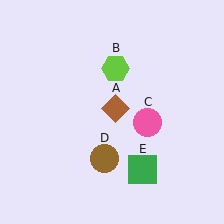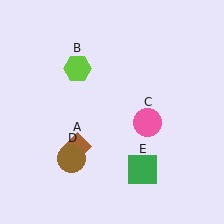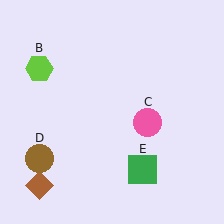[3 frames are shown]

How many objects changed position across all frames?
3 objects changed position: brown diamond (object A), lime hexagon (object B), brown circle (object D).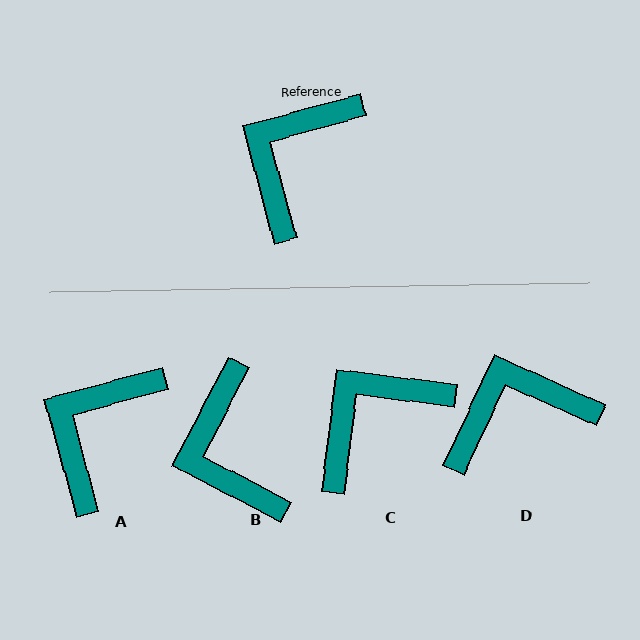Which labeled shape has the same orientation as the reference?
A.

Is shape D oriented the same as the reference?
No, it is off by about 40 degrees.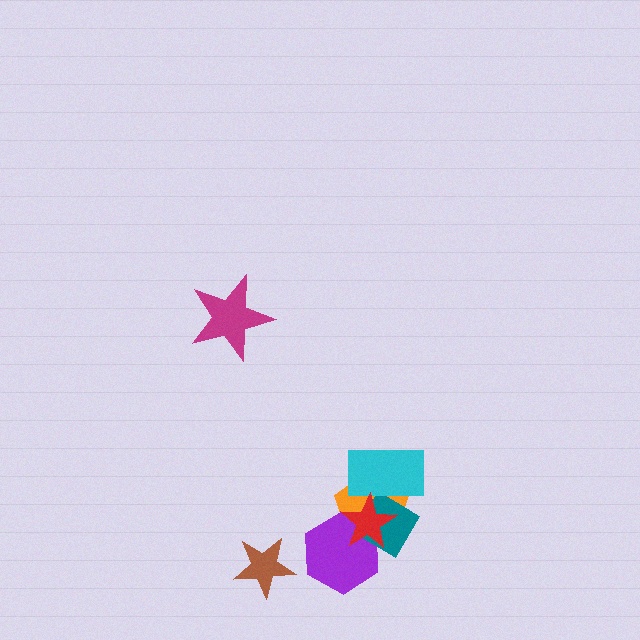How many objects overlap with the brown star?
0 objects overlap with the brown star.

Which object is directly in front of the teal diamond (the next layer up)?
The cyan rectangle is directly in front of the teal diamond.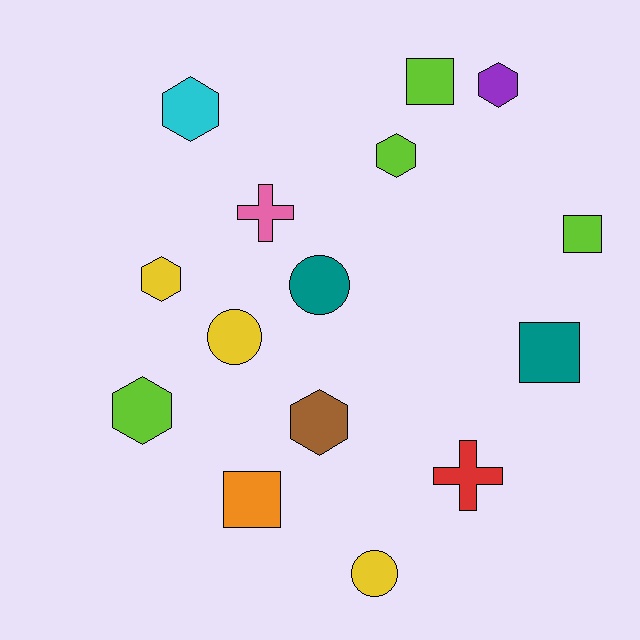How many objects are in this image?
There are 15 objects.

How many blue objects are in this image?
There are no blue objects.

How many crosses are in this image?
There are 2 crosses.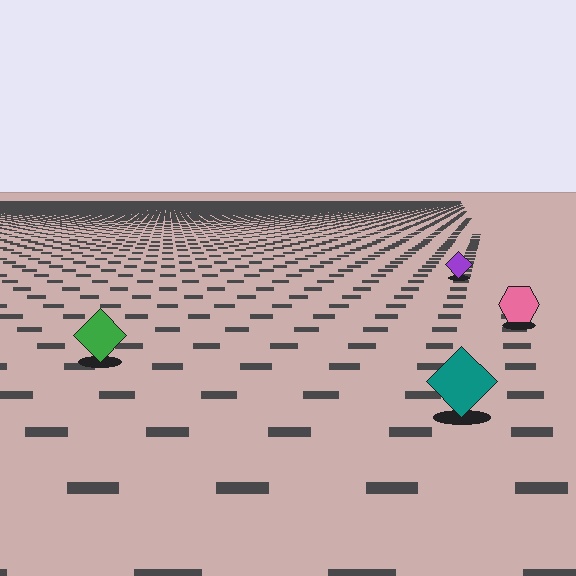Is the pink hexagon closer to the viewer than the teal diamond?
No. The teal diamond is closer — you can tell from the texture gradient: the ground texture is coarser near it.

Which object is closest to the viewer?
The teal diamond is closest. The texture marks near it are larger and more spread out.